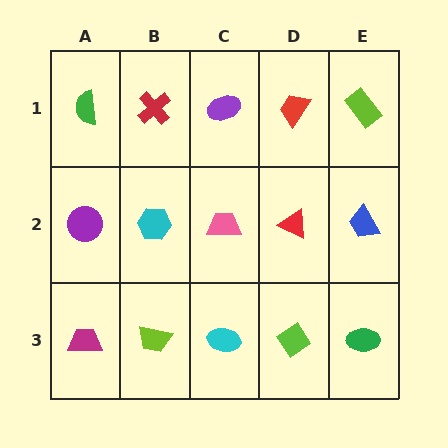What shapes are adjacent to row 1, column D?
A red triangle (row 2, column D), a purple ellipse (row 1, column C), a lime rectangle (row 1, column E).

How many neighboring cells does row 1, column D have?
3.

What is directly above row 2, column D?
A red trapezoid.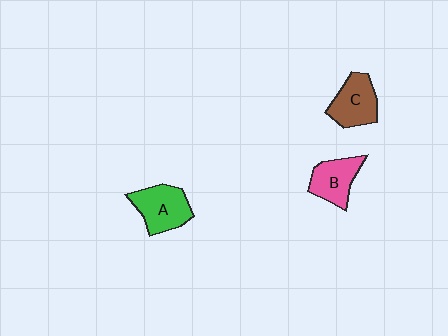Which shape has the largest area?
Shape A (green).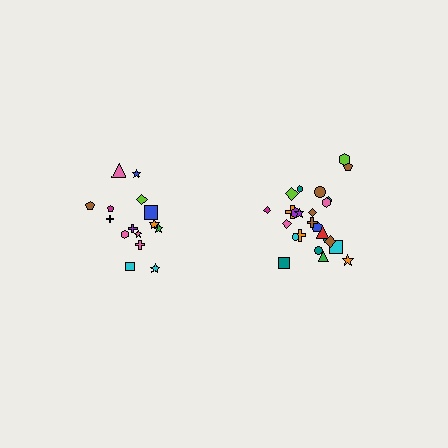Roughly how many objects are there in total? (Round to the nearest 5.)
Roughly 40 objects in total.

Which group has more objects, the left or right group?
The right group.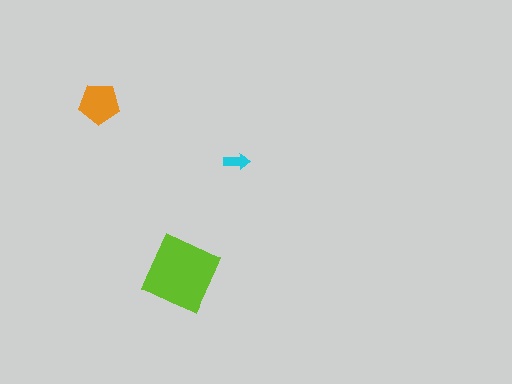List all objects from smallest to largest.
The cyan arrow, the orange pentagon, the lime diamond.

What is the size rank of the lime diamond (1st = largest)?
1st.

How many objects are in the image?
There are 3 objects in the image.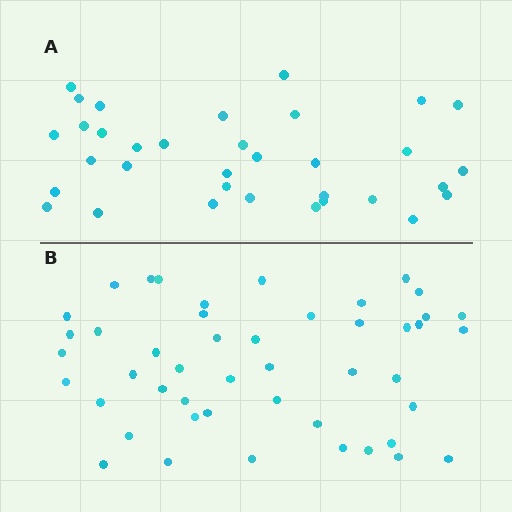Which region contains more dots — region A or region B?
Region B (the bottom region) has more dots.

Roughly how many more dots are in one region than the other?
Region B has approximately 15 more dots than region A.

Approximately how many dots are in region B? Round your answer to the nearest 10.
About 50 dots. (The exact count is 47, which rounds to 50.)